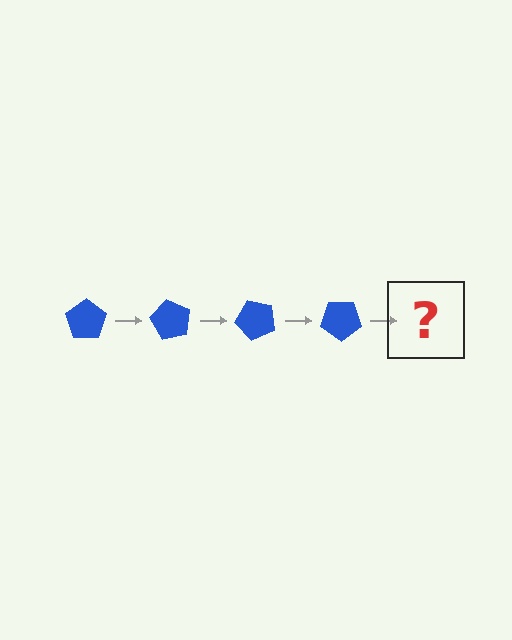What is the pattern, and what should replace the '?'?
The pattern is that the pentagon rotates 60 degrees each step. The '?' should be a blue pentagon rotated 240 degrees.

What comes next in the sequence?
The next element should be a blue pentagon rotated 240 degrees.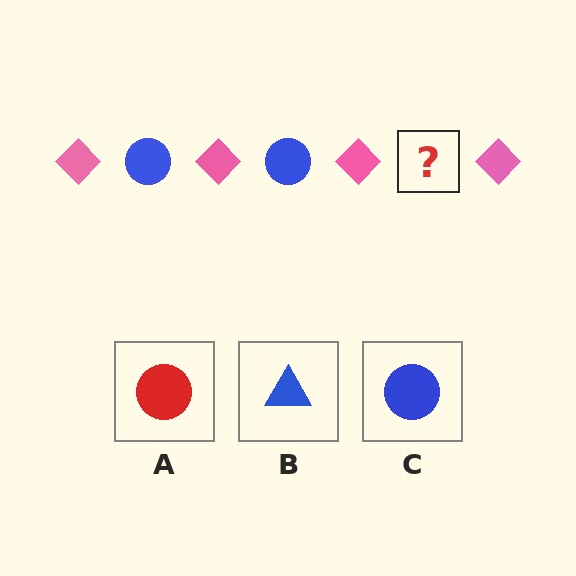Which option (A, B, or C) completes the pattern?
C.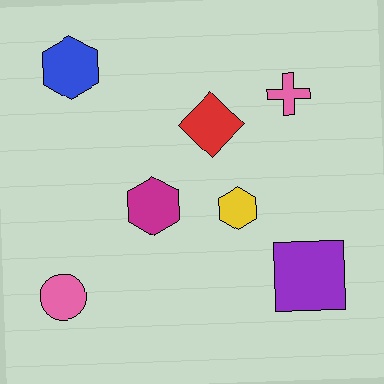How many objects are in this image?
There are 7 objects.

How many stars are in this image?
There are no stars.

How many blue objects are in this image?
There is 1 blue object.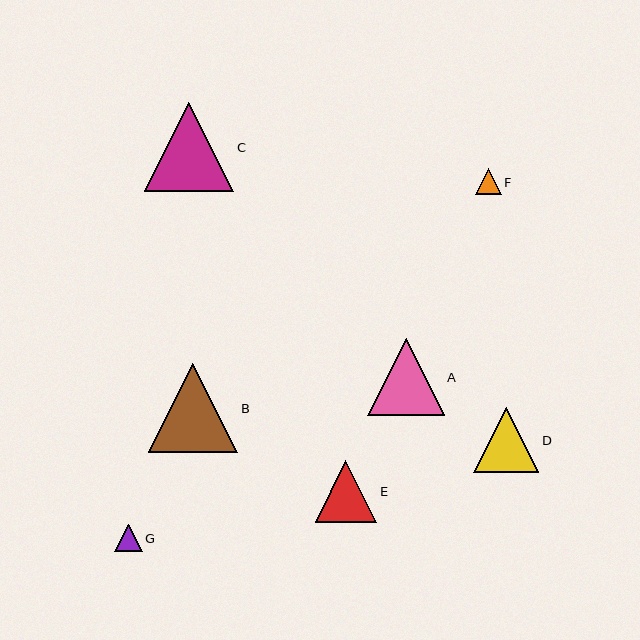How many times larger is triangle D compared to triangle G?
Triangle D is approximately 2.4 times the size of triangle G.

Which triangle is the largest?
Triangle C is the largest with a size of approximately 89 pixels.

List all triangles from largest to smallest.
From largest to smallest: C, B, A, D, E, G, F.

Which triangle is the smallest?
Triangle F is the smallest with a size of approximately 26 pixels.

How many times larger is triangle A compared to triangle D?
Triangle A is approximately 1.2 times the size of triangle D.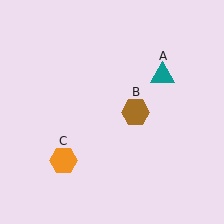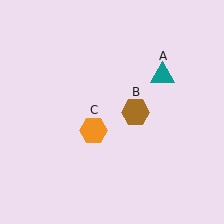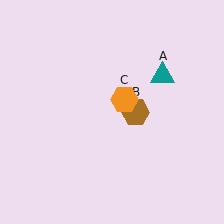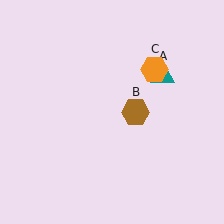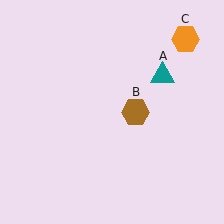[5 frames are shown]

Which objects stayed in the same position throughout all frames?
Teal triangle (object A) and brown hexagon (object B) remained stationary.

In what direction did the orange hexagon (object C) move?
The orange hexagon (object C) moved up and to the right.